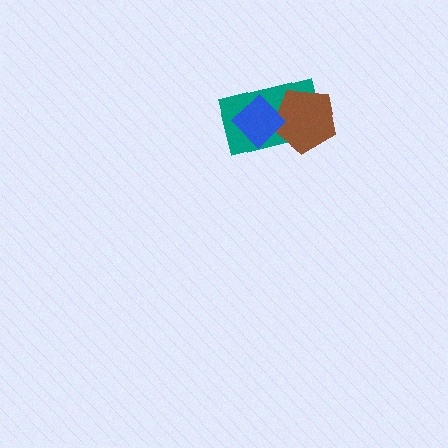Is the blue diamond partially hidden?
No, no other shape covers it.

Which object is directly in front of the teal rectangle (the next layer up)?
The brown pentagon is directly in front of the teal rectangle.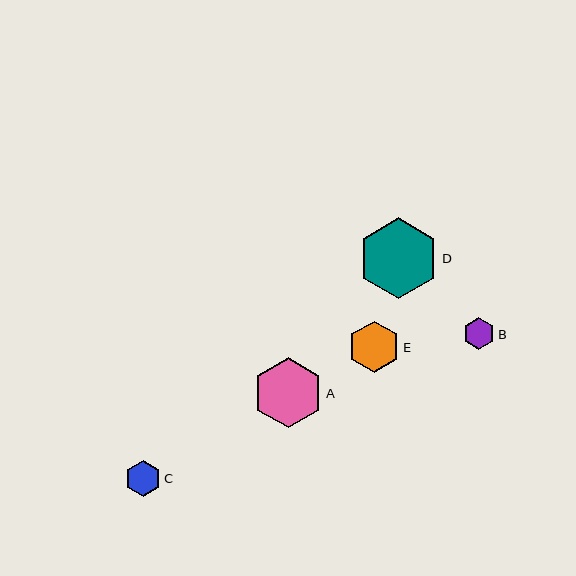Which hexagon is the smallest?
Hexagon B is the smallest with a size of approximately 32 pixels.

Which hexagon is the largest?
Hexagon D is the largest with a size of approximately 81 pixels.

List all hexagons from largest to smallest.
From largest to smallest: D, A, E, C, B.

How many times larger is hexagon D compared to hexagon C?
Hexagon D is approximately 2.3 times the size of hexagon C.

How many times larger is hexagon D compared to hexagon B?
Hexagon D is approximately 2.5 times the size of hexagon B.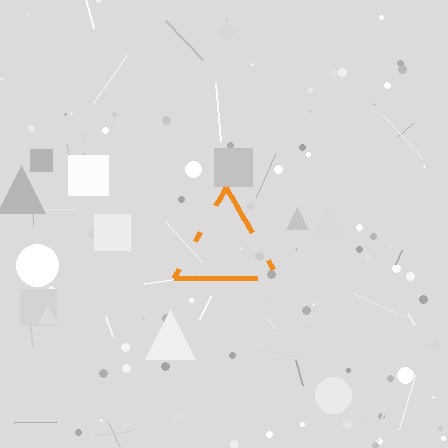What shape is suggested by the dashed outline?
The dashed outline suggests a triangle.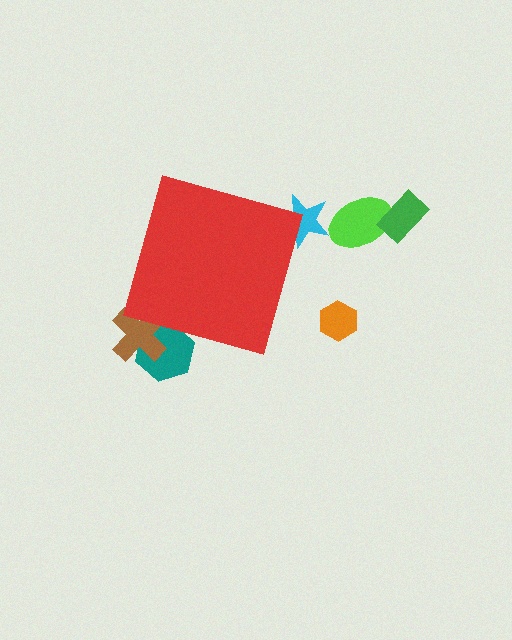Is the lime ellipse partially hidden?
No, the lime ellipse is fully visible.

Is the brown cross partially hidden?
Yes, the brown cross is partially hidden behind the red diamond.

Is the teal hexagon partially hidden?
Yes, the teal hexagon is partially hidden behind the red diamond.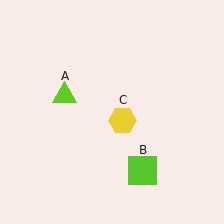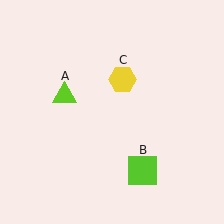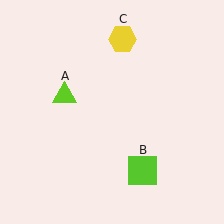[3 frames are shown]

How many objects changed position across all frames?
1 object changed position: yellow hexagon (object C).